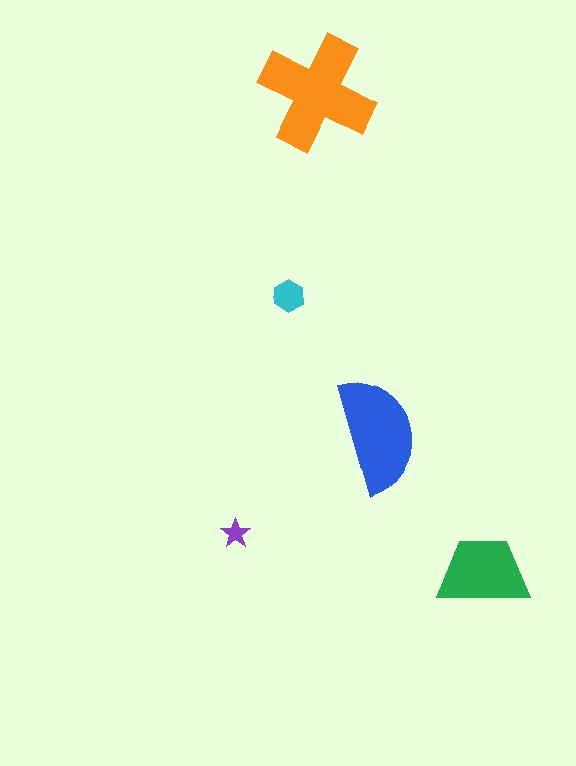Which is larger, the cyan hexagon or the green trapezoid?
The green trapezoid.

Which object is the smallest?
The purple star.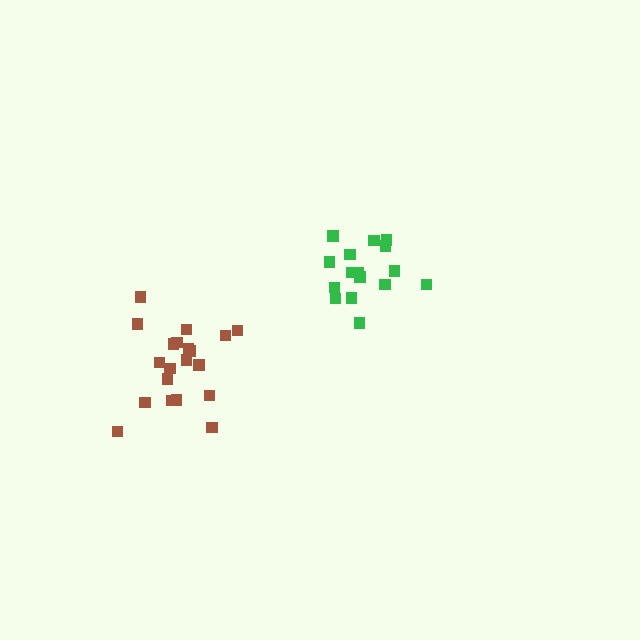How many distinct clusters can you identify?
There are 2 distinct clusters.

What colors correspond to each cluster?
The clusters are colored: brown, green.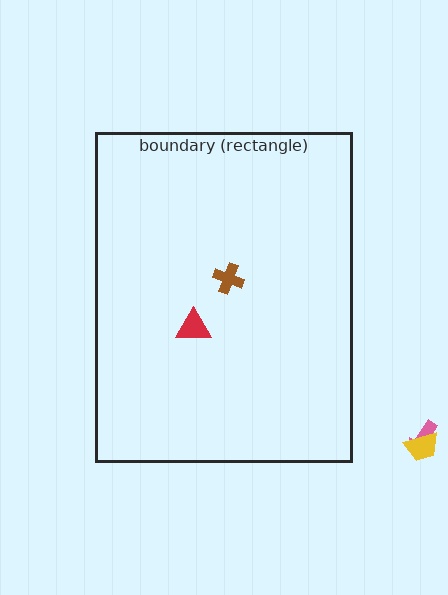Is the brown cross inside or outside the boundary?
Inside.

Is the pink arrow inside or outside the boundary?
Outside.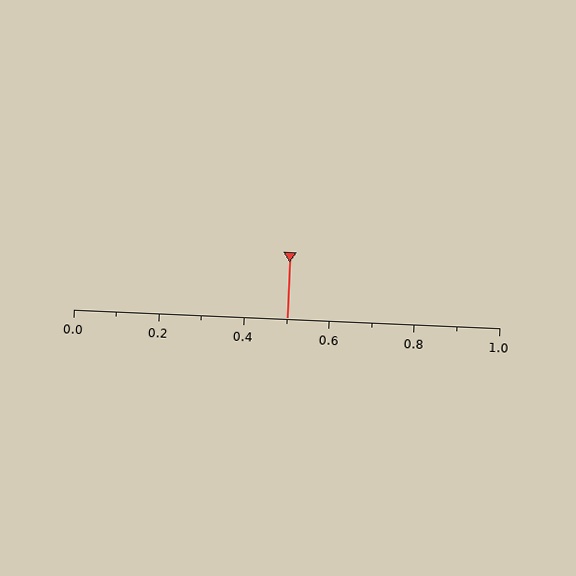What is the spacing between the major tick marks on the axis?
The major ticks are spaced 0.2 apart.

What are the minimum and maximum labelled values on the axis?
The axis runs from 0.0 to 1.0.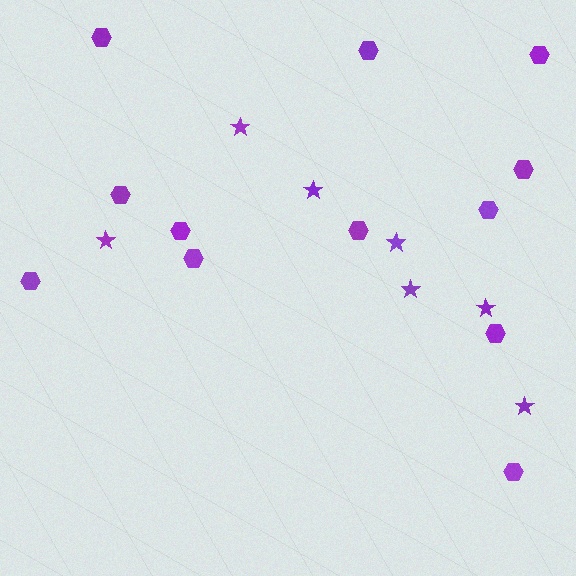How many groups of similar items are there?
There are 2 groups: one group of stars (7) and one group of hexagons (12).